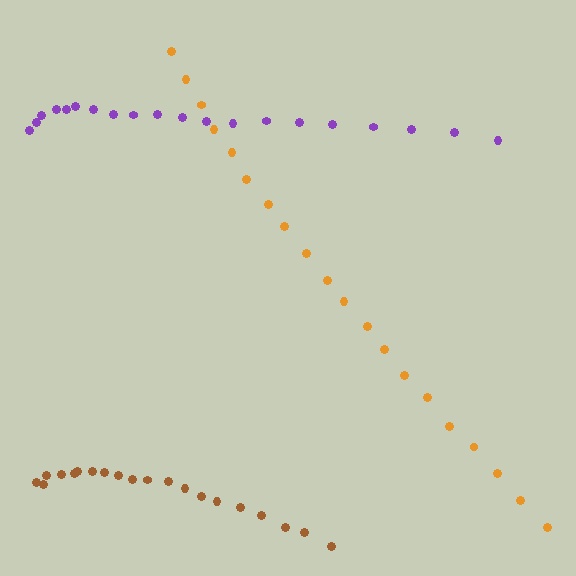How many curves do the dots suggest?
There are 3 distinct paths.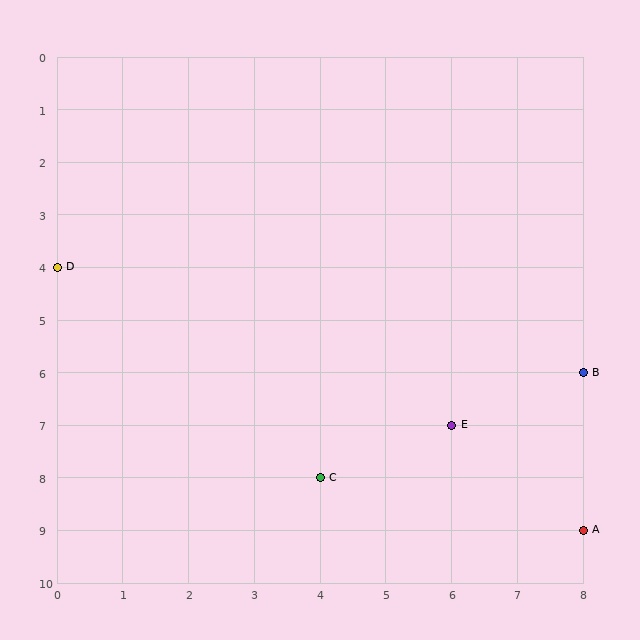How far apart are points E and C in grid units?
Points E and C are 2 columns and 1 row apart (about 2.2 grid units diagonally).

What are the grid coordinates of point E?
Point E is at grid coordinates (6, 7).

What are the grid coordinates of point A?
Point A is at grid coordinates (8, 9).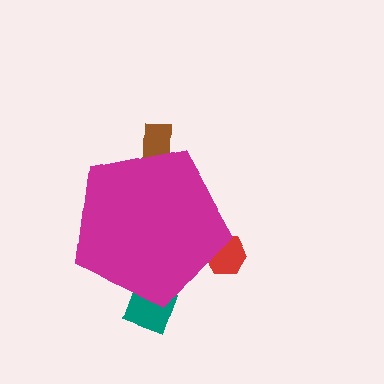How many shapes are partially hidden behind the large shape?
3 shapes are partially hidden.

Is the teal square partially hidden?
Yes, the teal square is partially hidden behind the magenta pentagon.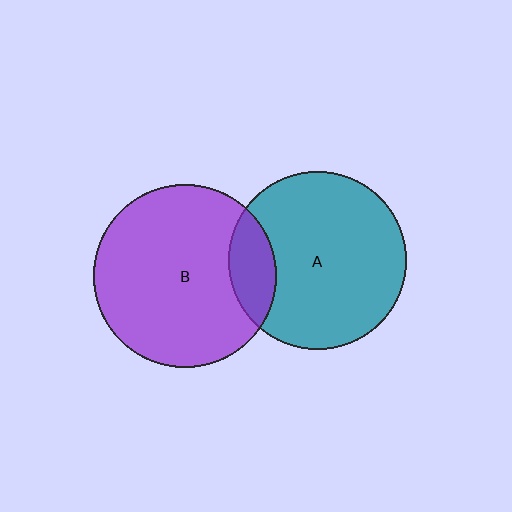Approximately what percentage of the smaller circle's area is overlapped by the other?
Approximately 15%.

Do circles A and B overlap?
Yes.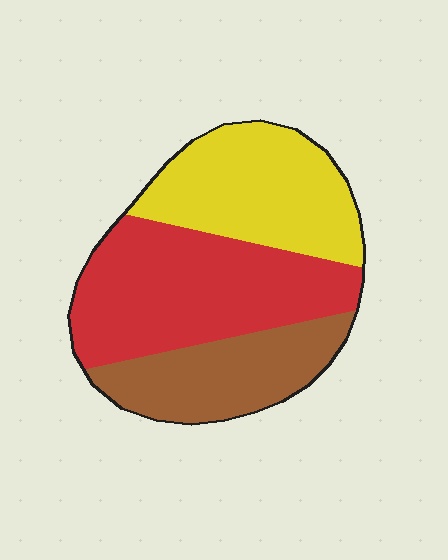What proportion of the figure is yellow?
Yellow takes up about one third (1/3) of the figure.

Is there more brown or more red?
Red.